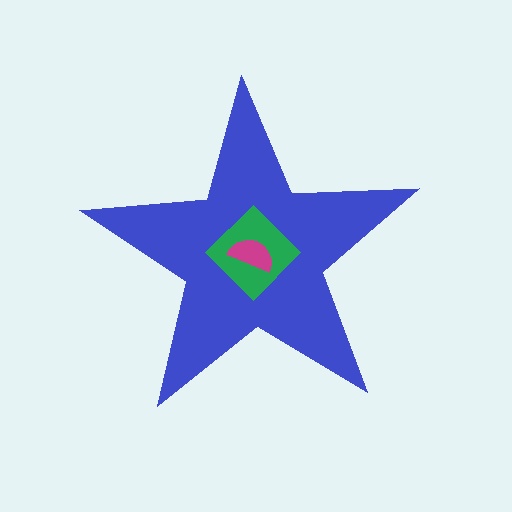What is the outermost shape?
The blue star.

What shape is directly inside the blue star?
The green diamond.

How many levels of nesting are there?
3.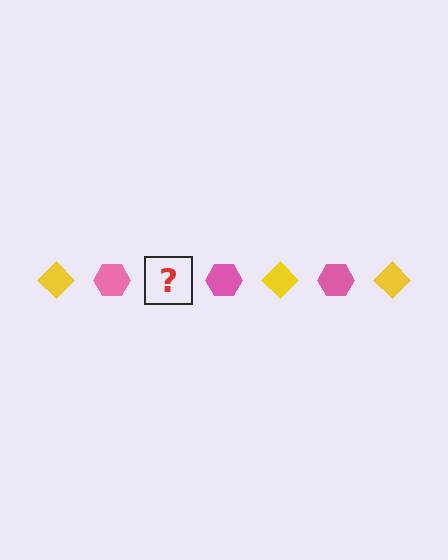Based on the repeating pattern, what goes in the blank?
The blank should be a yellow diamond.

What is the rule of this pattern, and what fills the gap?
The rule is that the pattern alternates between yellow diamond and pink hexagon. The gap should be filled with a yellow diamond.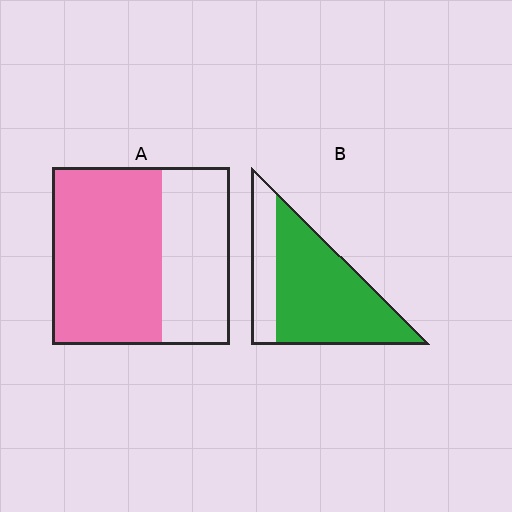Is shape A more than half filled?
Yes.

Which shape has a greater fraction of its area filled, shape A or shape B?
Shape B.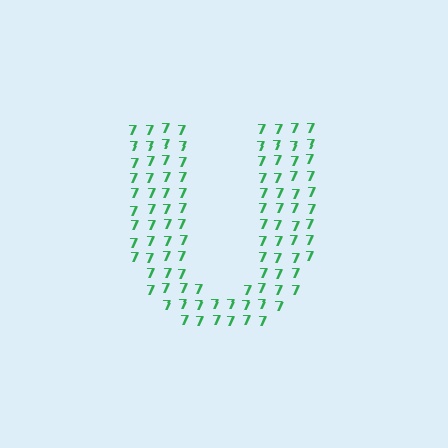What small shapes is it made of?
It is made of small digit 7's.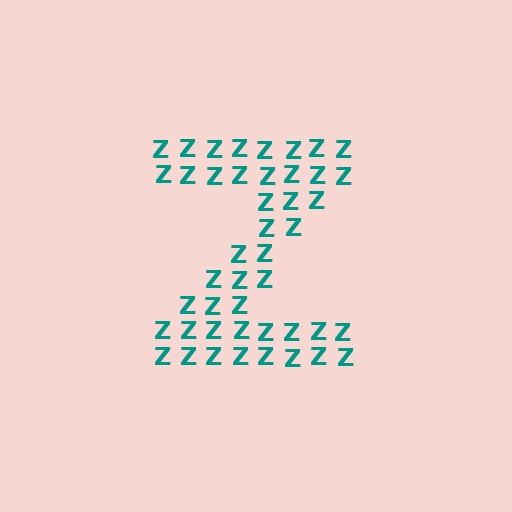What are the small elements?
The small elements are letter Z's.